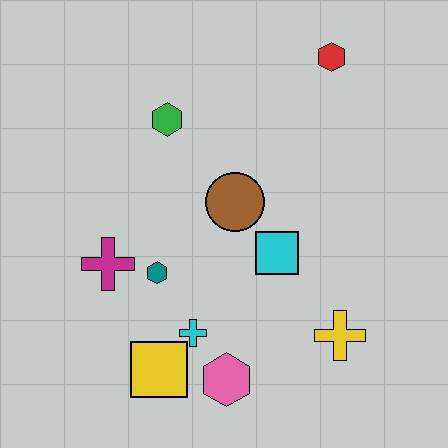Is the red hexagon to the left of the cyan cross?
No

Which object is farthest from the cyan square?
The red hexagon is farthest from the cyan square.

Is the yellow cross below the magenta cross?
Yes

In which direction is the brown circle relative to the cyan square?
The brown circle is above the cyan square.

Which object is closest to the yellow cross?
The cyan square is closest to the yellow cross.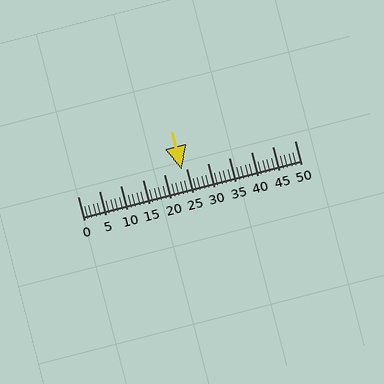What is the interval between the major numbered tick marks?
The major tick marks are spaced 5 units apart.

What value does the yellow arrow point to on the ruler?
The yellow arrow points to approximately 24.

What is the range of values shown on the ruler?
The ruler shows values from 0 to 50.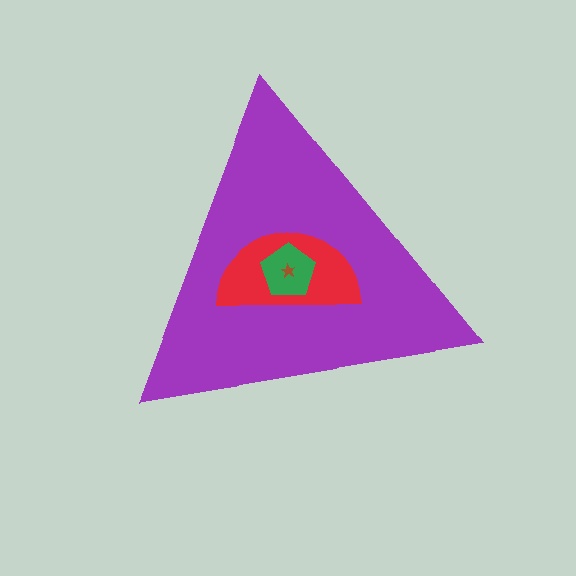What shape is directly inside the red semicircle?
The green pentagon.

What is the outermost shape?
The purple triangle.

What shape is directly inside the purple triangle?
The red semicircle.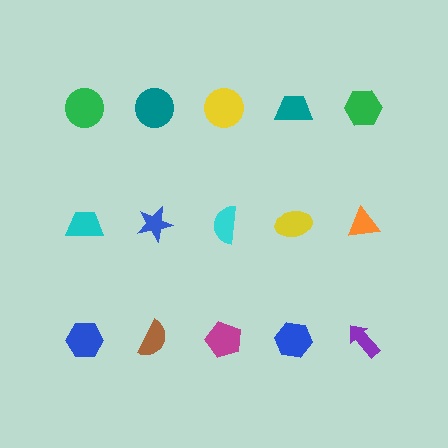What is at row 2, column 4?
A yellow ellipse.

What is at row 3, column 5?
A purple arrow.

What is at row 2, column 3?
A cyan semicircle.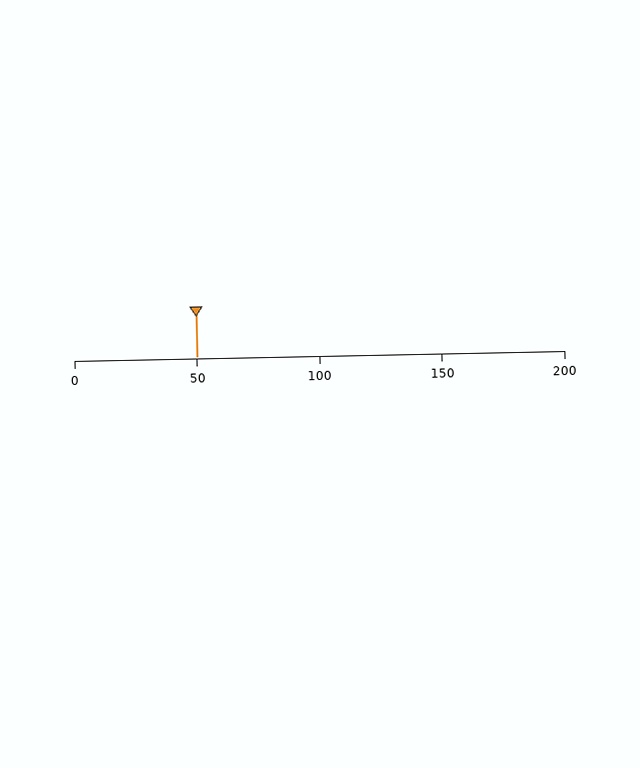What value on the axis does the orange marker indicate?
The marker indicates approximately 50.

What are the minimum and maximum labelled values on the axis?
The axis runs from 0 to 200.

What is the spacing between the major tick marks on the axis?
The major ticks are spaced 50 apart.